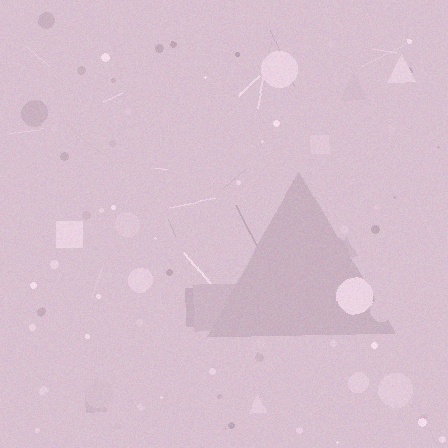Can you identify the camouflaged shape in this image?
The camouflaged shape is a triangle.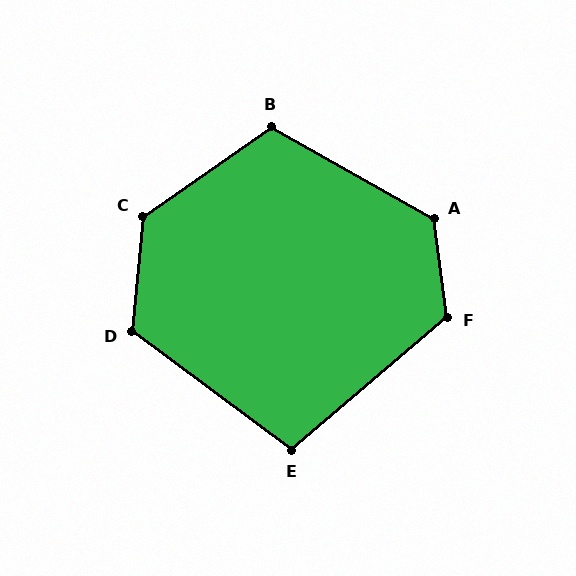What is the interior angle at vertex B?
Approximately 116 degrees (obtuse).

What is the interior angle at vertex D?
Approximately 121 degrees (obtuse).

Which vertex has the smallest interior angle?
E, at approximately 103 degrees.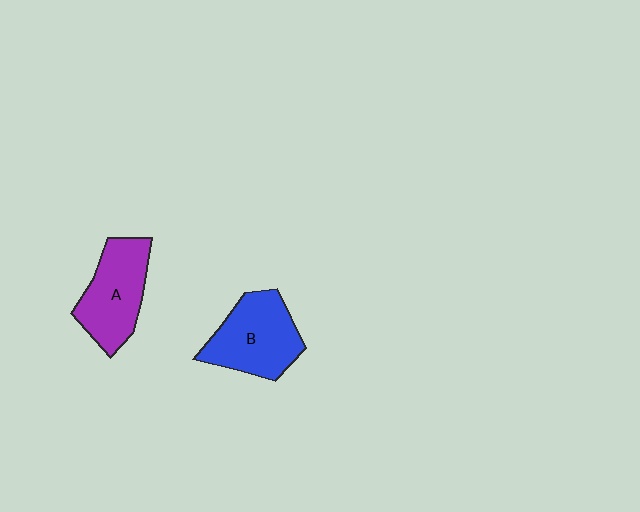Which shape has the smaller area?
Shape A (purple).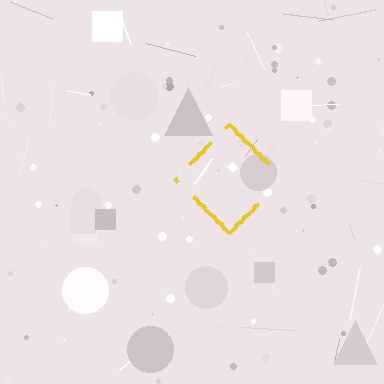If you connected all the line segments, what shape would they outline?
They would outline a diamond.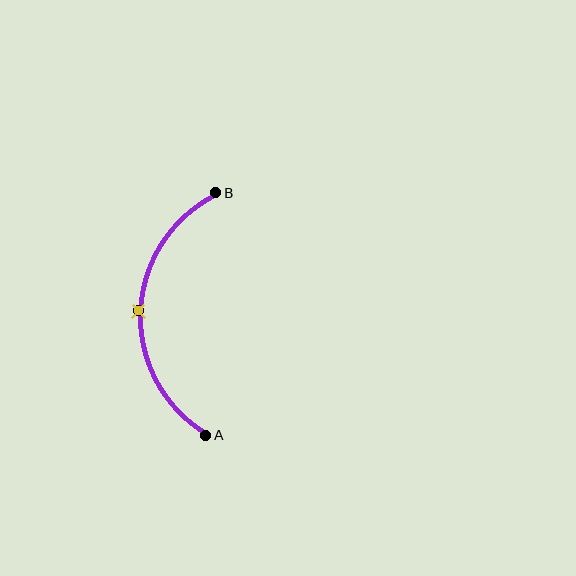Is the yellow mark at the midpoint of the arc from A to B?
Yes. The yellow mark lies on the arc at equal arc-length from both A and B — it is the arc midpoint.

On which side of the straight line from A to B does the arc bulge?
The arc bulges to the left of the straight line connecting A and B.